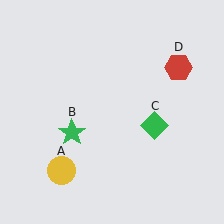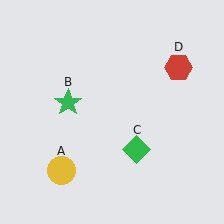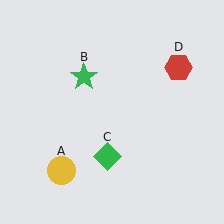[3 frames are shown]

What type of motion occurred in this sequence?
The green star (object B), green diamond (object C) rotated clockwise around the center of the scene.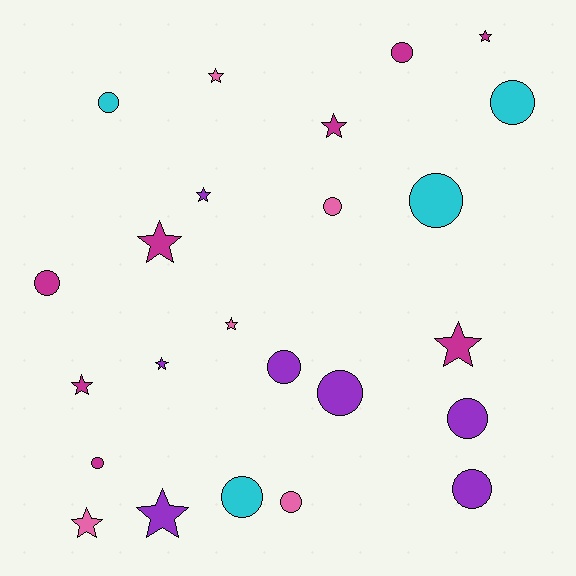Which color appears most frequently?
Magenta, with 8 objects.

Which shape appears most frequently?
Circle, with 13 objects.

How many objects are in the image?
There are 24 objects.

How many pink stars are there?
There are 3 pink stars.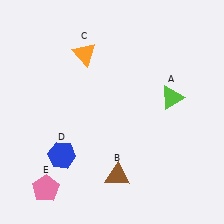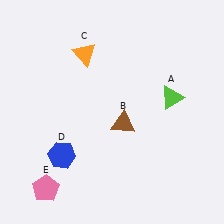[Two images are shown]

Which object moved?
The brown triangle (B) moved up.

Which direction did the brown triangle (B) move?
The brown triangle (B) moved up.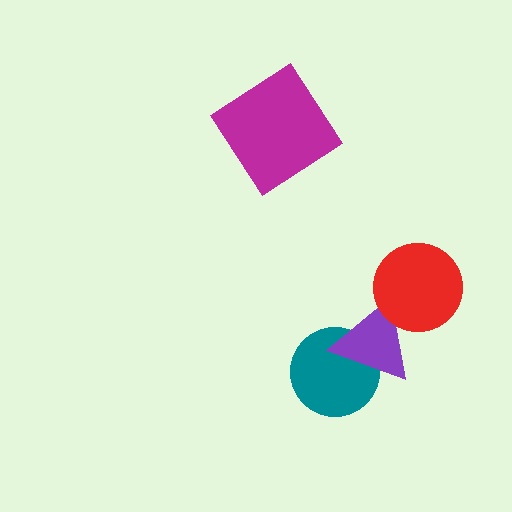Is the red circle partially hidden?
No, no other shape covers it.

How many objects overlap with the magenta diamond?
0 objects overlap with the magenta diamond.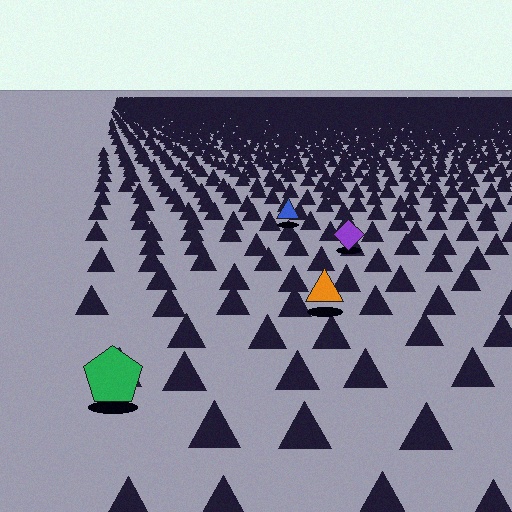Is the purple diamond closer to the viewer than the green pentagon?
No. The green pentagon is closer — you can tell from the texture gradient: the ground texture is coarser near it.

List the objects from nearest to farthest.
From nearest to farthest: the green pentagon, the orange triangle, the purple diamond, the blue triangle.